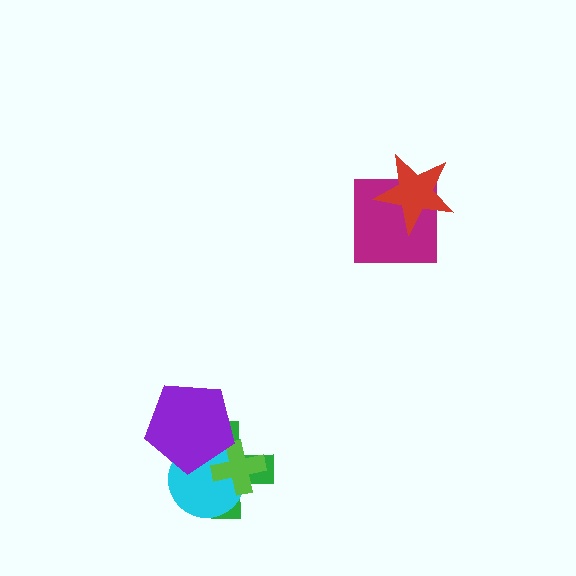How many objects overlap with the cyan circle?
3 objects overlap with the cyan circle.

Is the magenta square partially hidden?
Yes, it is partially covered by another shape.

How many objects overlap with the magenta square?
1 object overlaps with the magenta square.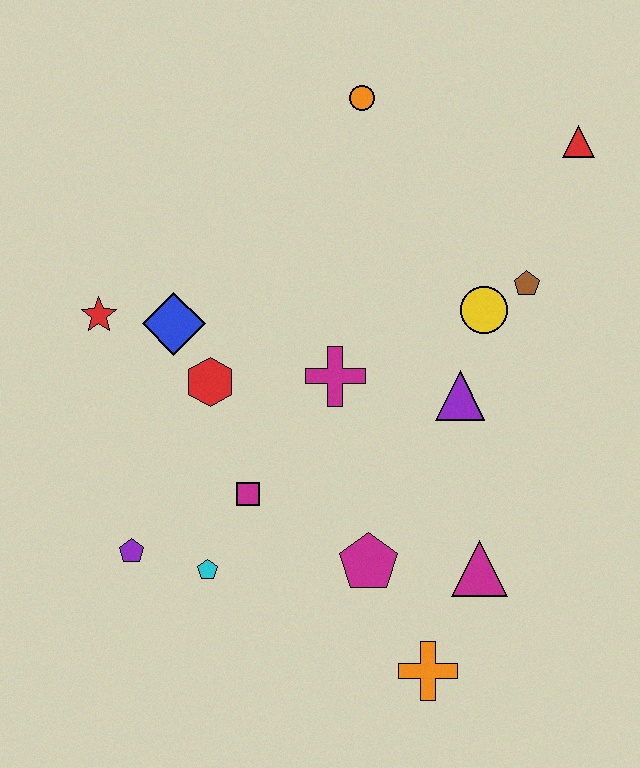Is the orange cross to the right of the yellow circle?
No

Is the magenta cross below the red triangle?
Yes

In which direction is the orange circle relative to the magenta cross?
The orange circle is above the magenta cross.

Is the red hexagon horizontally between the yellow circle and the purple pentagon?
Yes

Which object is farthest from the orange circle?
The orange cross is farthest from the orange circle.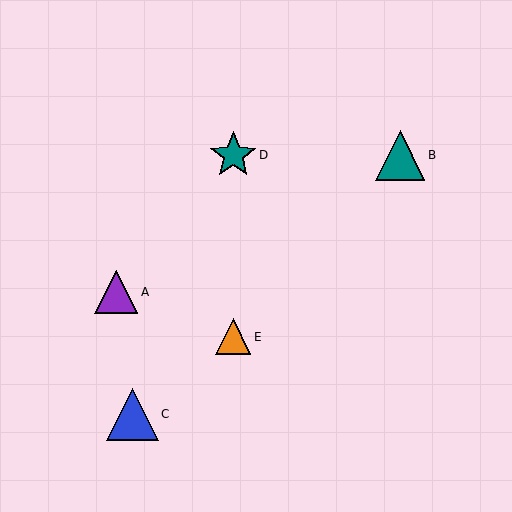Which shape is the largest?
The blue triangle (labeled C) is the largest.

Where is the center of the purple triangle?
The center of the purple triangle is at (116, 292).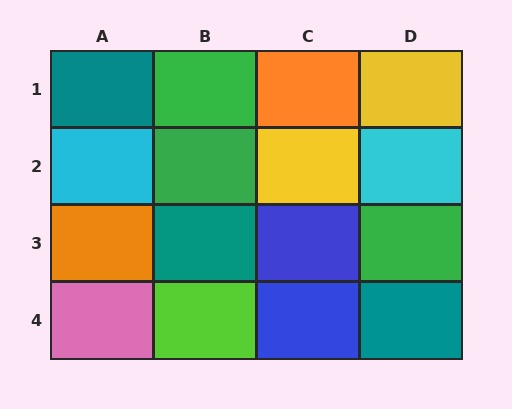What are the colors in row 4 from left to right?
Pink, lime, blue, teal.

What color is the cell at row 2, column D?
Cyan.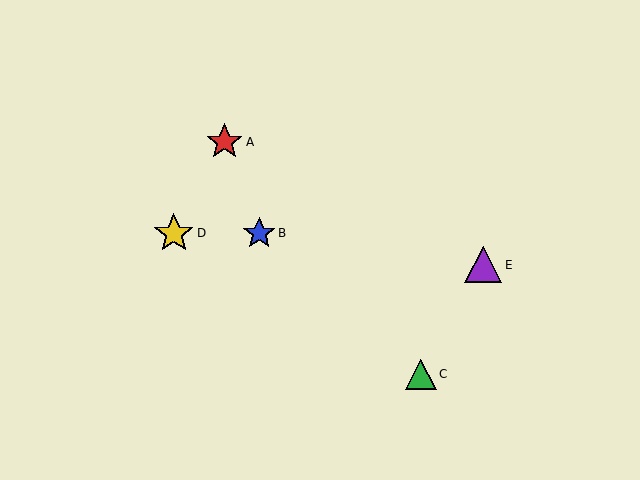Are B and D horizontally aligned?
Yes, both are at y≈233.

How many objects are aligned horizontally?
2 objects (B, D) are aligned horizontally.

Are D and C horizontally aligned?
No, D is at y≈233 and C is at y≈374.